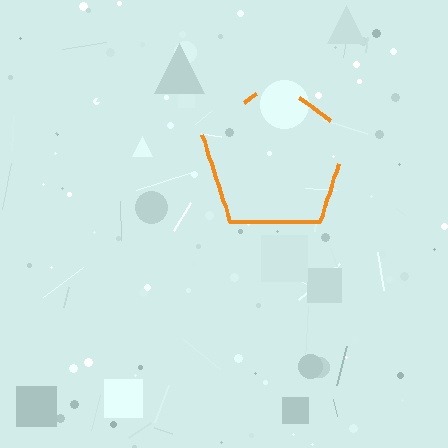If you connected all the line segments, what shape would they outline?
They would outline a pentagon.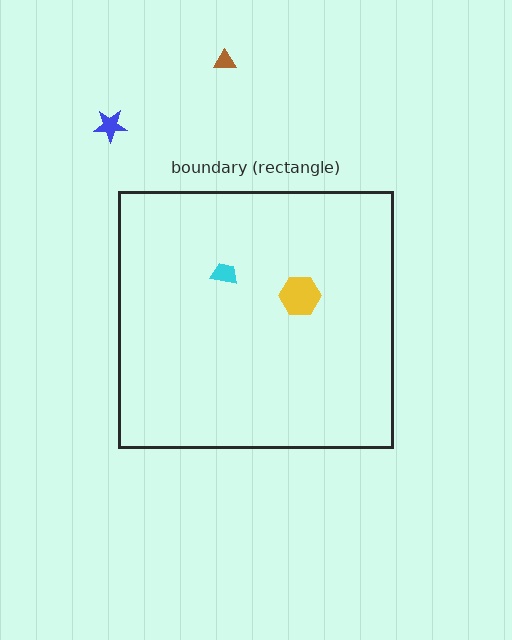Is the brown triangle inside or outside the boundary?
Outside.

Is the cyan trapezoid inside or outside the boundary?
Inside.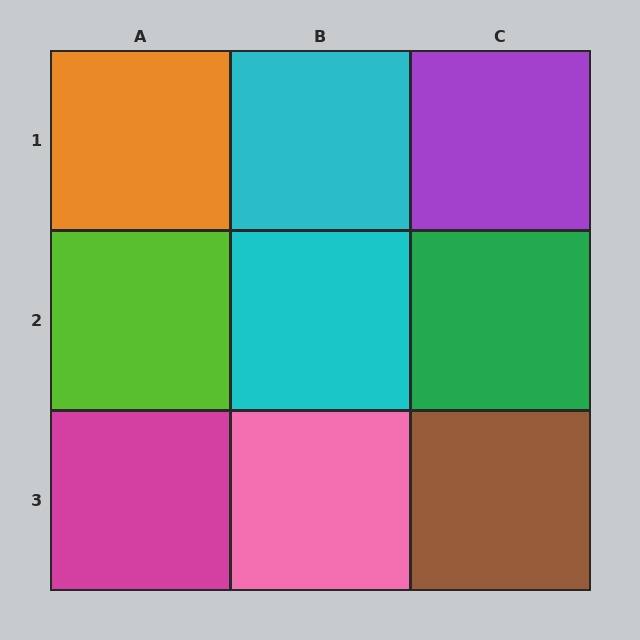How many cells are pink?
1 cell is pink.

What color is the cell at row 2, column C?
Green.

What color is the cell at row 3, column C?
Brown.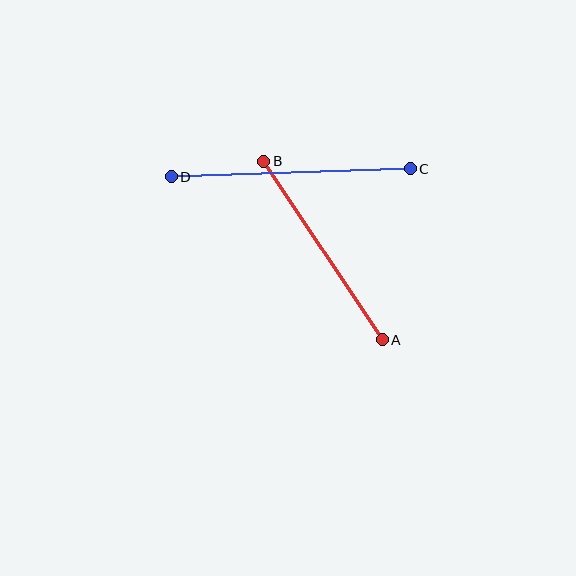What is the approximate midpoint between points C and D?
The midpoint is at approximately (291, 173) pixels.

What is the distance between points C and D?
The distance is approximately 239 pixels.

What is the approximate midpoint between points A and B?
The midpoint is at approximately (323, 251) pixels.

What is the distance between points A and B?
The distance is approximately 214 pixels.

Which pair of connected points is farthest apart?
Points C and D are farthest apart.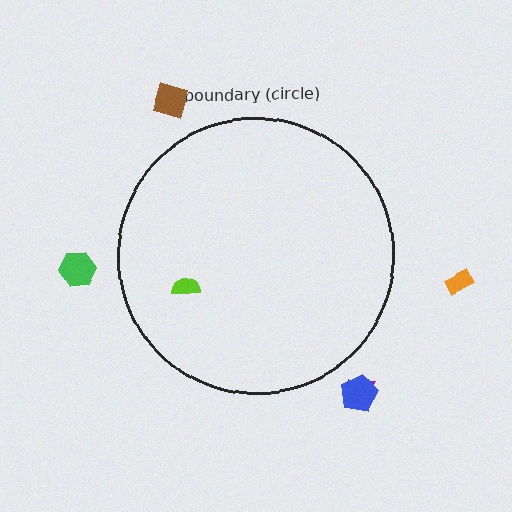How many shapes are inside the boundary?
1 inside, 5 outside.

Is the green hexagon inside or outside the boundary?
Outside.